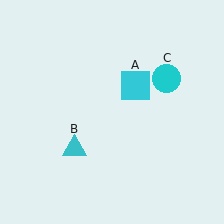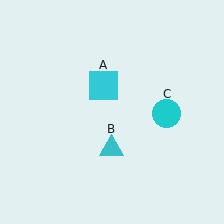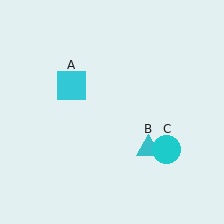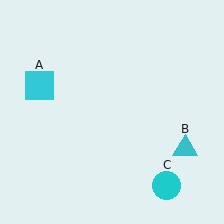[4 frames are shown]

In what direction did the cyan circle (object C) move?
The cyan circle (object C) moved down.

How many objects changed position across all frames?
3 objects changed position: cyan square (object A), cyan triangle (object B), cyan circle (object C).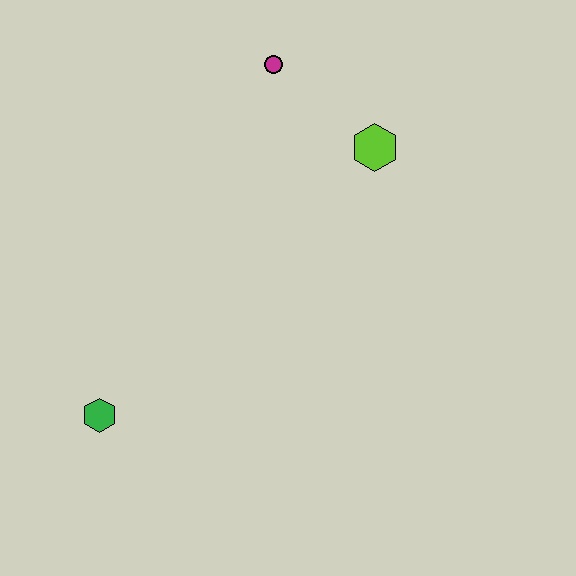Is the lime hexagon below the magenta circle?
Yes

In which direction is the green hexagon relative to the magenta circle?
The green hexagon is below the magenta circle.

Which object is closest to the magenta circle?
The lime hexagon is closest to the magenta circle.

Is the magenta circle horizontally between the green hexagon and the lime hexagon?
Yes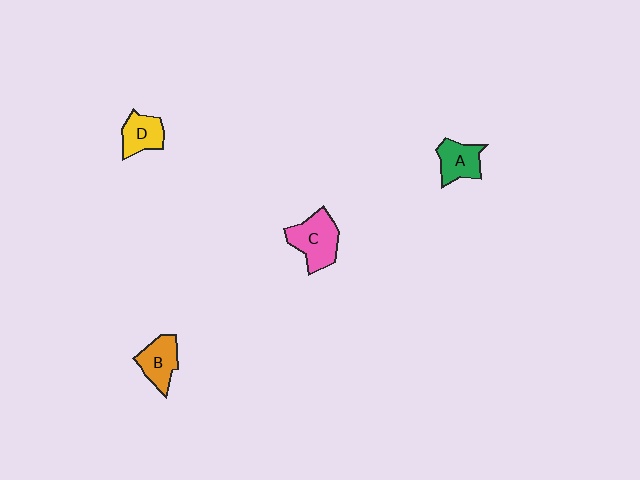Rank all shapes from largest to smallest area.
From largest to smallest: C (pink), B (orange), A (green), D (yellow).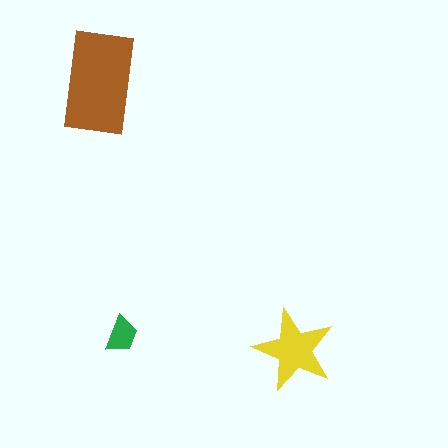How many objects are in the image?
There are 3 objects in the image.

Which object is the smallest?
The green trapezoid.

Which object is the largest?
The brown rectangle.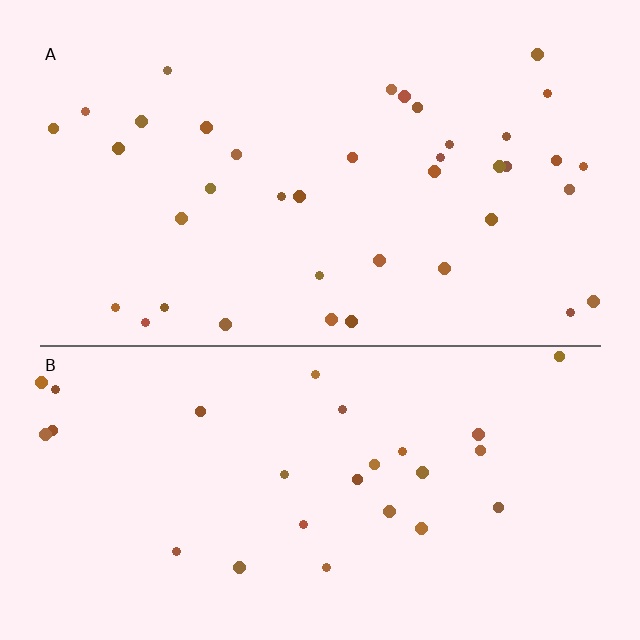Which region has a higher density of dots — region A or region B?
A (the top).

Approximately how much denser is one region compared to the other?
Approximately 1.4× — region A over region B.